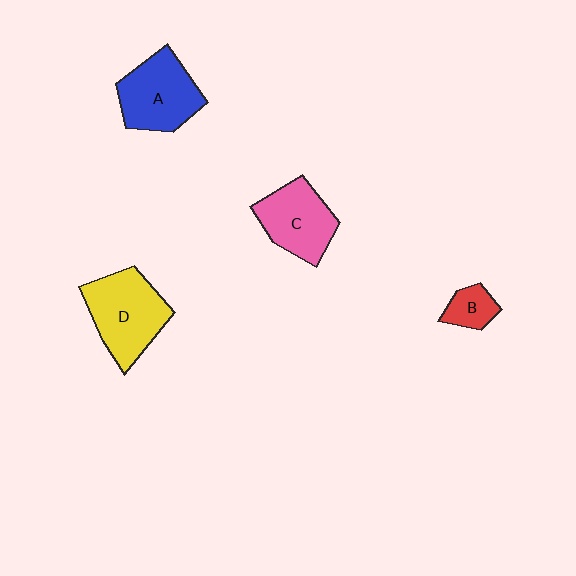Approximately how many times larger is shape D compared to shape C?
Approximately 1.2 times.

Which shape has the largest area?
Shape D (yellow).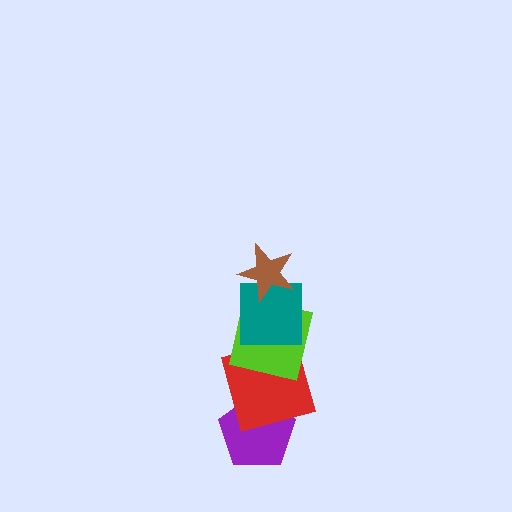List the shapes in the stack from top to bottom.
From top to bottom: the brown star, the teal square, the lime square, the red square, the purple pentagon.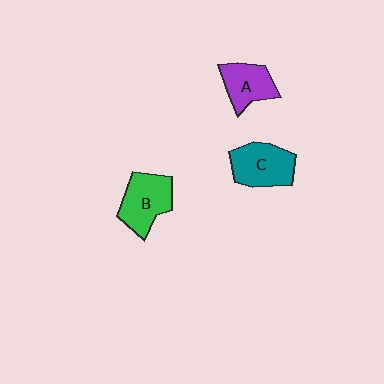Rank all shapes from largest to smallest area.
From largest to smallest: C (teal), B (green), A (purple).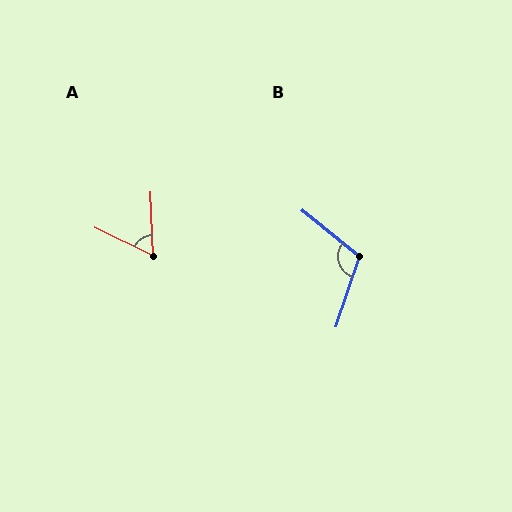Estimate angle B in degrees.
Approximately 111 degrees.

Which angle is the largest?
B, at approximately 111 degrees.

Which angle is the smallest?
A, at approximately 62 degrees.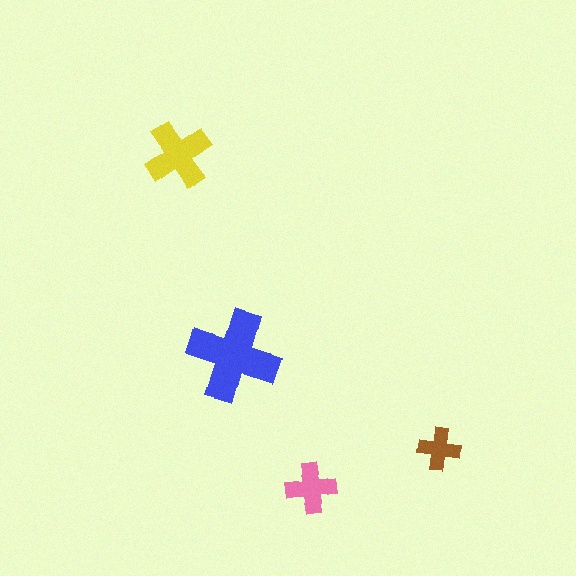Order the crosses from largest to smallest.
the blue one, the yellow one, the pink one, the brown one.